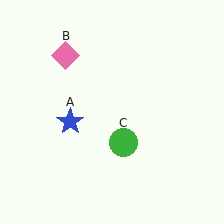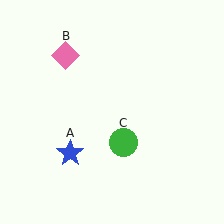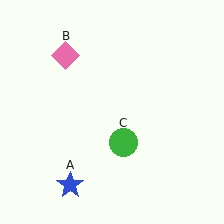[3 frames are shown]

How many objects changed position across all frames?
1 object changed position: blue star (object A).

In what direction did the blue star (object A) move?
The blue star (object A) moved down.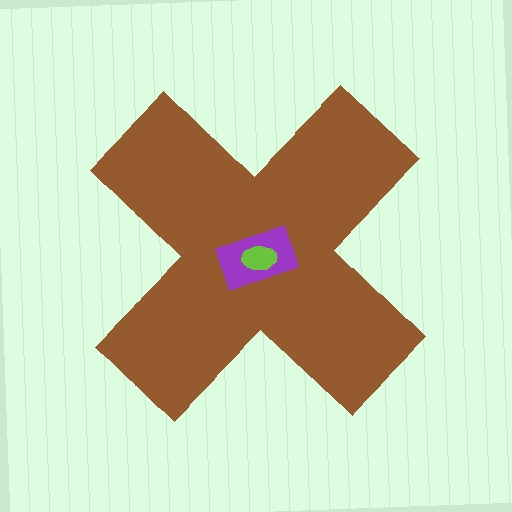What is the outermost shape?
The brown cross.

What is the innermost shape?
The lime ellipse.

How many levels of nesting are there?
3.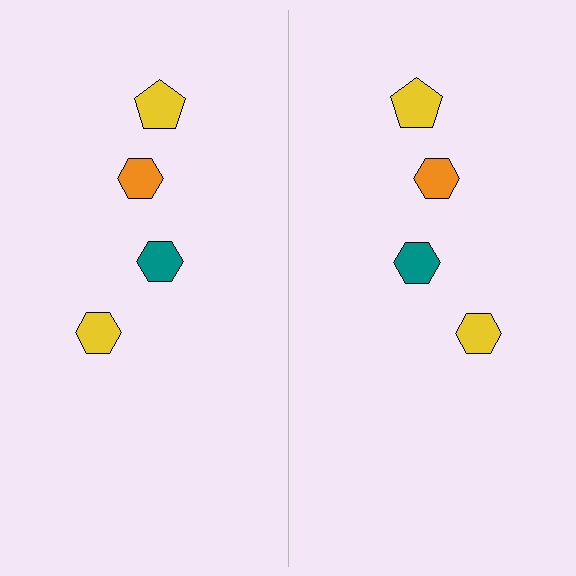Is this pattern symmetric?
Yes, this pattern has bilateral (reflection) symmetry.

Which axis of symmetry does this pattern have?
The pattern has a vertical axis of symmetry running through the center of the image.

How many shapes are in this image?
There are 8 shapes in this image.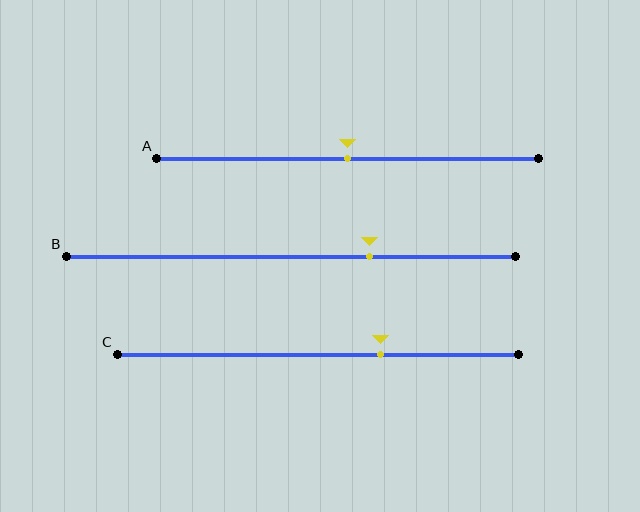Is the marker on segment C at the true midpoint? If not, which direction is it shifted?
No, the marker on segment C is shifted to the right by about 16% of the segment length.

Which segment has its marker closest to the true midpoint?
Segment A has its marker closest to the true midpoint.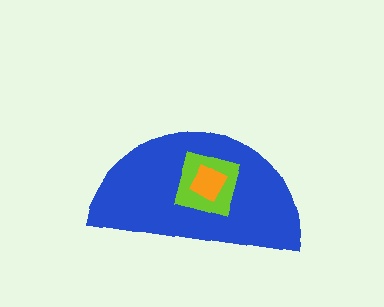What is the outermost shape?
The blue semicircle.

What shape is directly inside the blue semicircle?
The lime diamond.